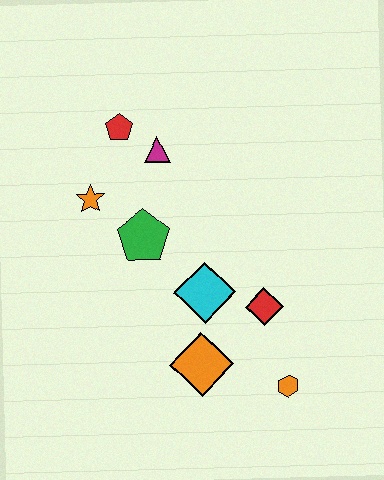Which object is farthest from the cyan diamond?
The red pentagon is farthest from the cyan diamond.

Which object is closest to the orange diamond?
The cyan diamond is closest to the orange diamond.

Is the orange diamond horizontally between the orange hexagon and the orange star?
Yes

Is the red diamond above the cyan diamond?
No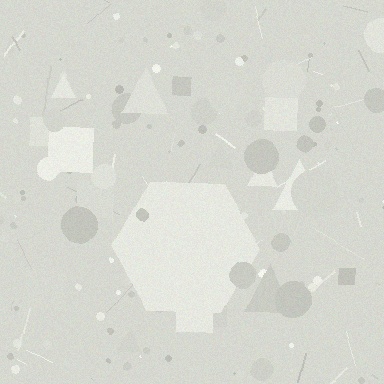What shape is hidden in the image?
A hexagon is hidden in the image.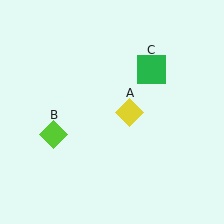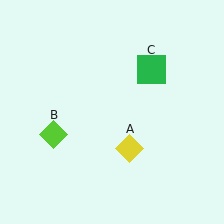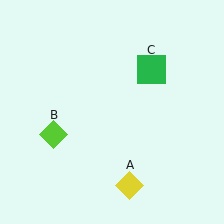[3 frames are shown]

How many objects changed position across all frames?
1 object changed position: yellow diamond (object A).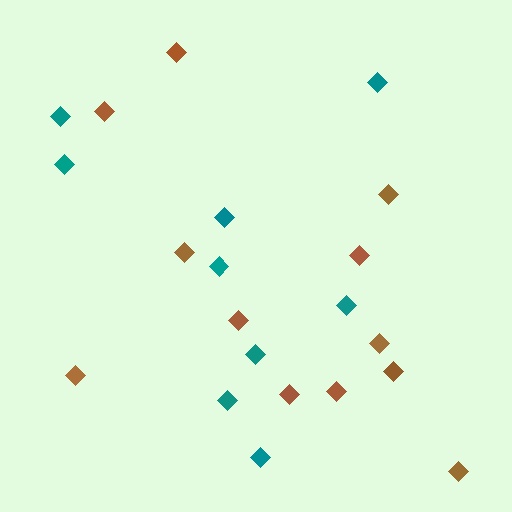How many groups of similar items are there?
There are 2 groups: one group of teal diamonds (9) and one group of brown diamonds (12).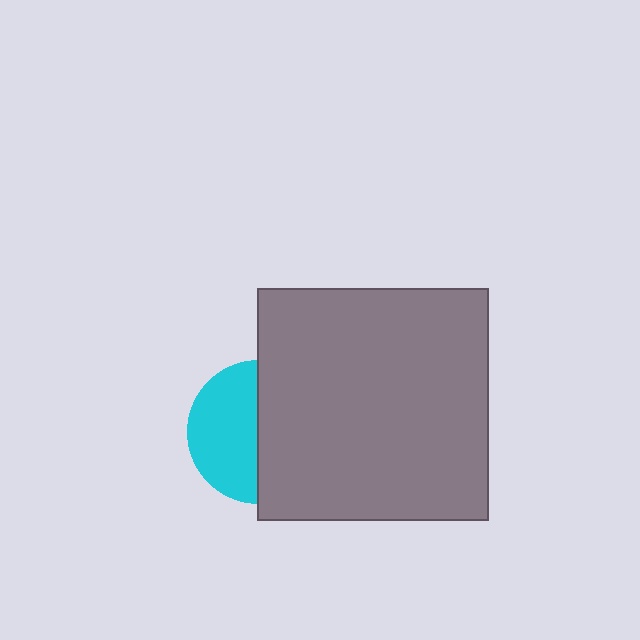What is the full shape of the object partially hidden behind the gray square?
The partially hidden object is a cyan circle.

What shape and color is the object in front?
The object in front is a gray square.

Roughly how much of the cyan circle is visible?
About half of it is visible (roughly 49%).